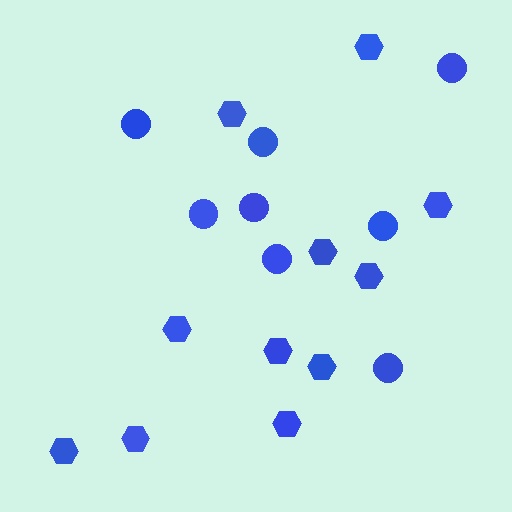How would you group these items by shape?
There are 2 groups: one group of hexagons (11) and one group of circles (8).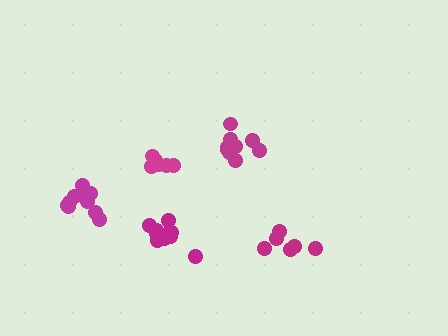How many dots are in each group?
Group 1: 10 dots, Group 2: 11 dots, Group 3: 7 dots, Group 4: 6 dots, Group 5: 9 dots (43 total).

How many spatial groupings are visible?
There are 5 spatial groupings.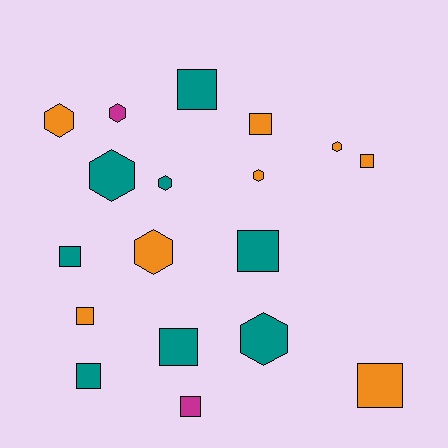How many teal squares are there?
There are 5 teal squares.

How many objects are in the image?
There are 18 objects.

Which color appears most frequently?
Teal, with 8 objects.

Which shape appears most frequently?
Square, with 10 objects.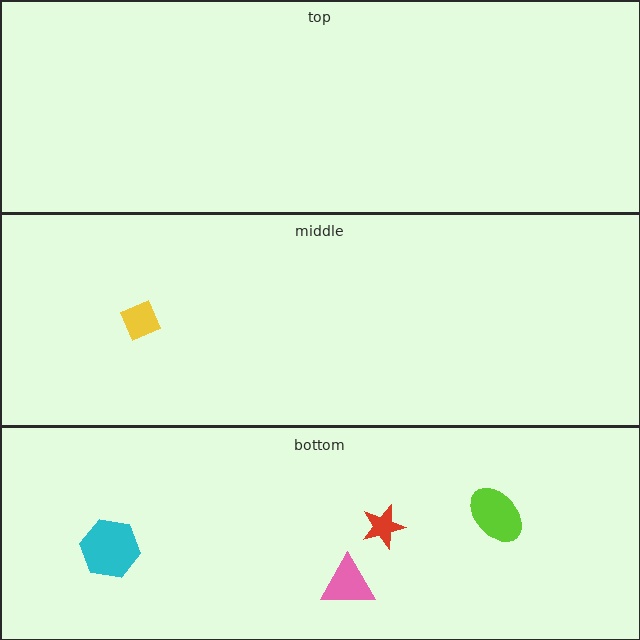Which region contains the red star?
The bottom region.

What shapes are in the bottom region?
The red star, the cyan hexagon, the pink triangle, the lime ellipse.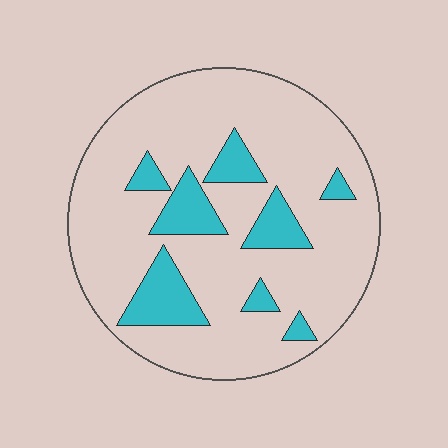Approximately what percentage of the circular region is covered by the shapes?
Approximately 20%.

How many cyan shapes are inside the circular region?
8.